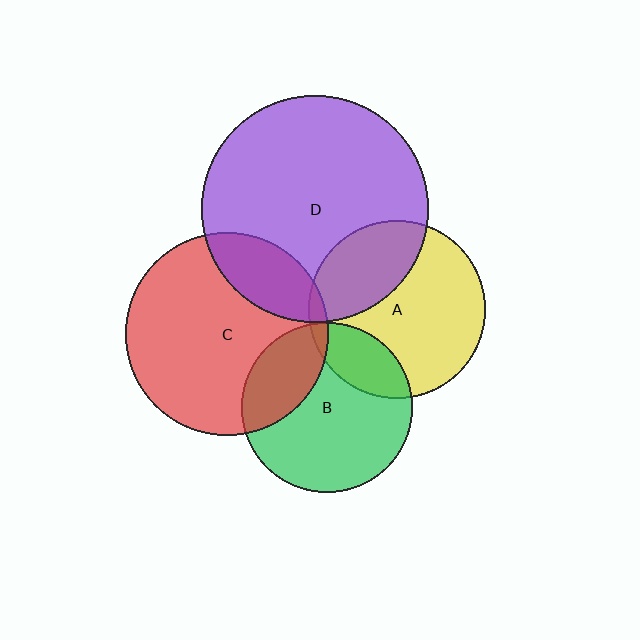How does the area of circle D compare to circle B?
Approximately 1.8 times.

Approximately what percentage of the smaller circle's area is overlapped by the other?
Approximately 25%.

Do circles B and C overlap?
Yes.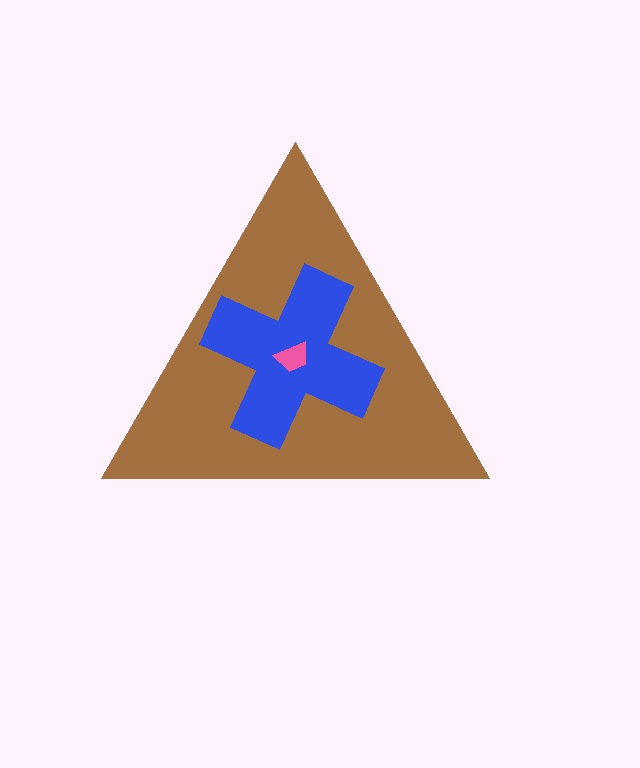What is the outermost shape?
The brown triangle.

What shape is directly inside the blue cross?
The pink trapezoid.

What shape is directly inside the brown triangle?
The blue cross.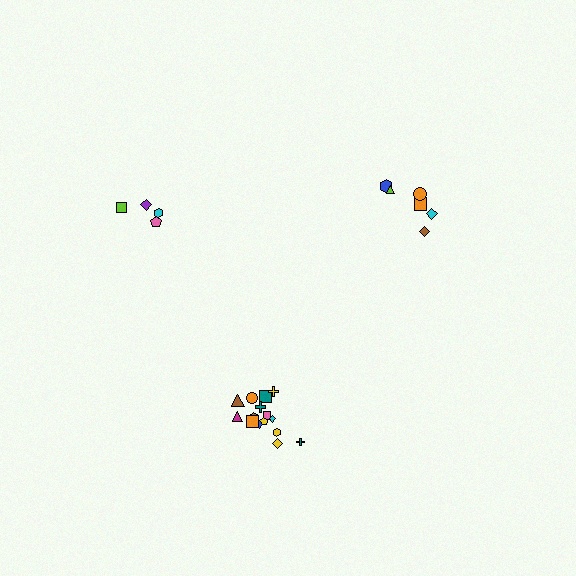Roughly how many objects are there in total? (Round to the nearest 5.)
Roughly 25 objects in total.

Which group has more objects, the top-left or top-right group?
The top-right group.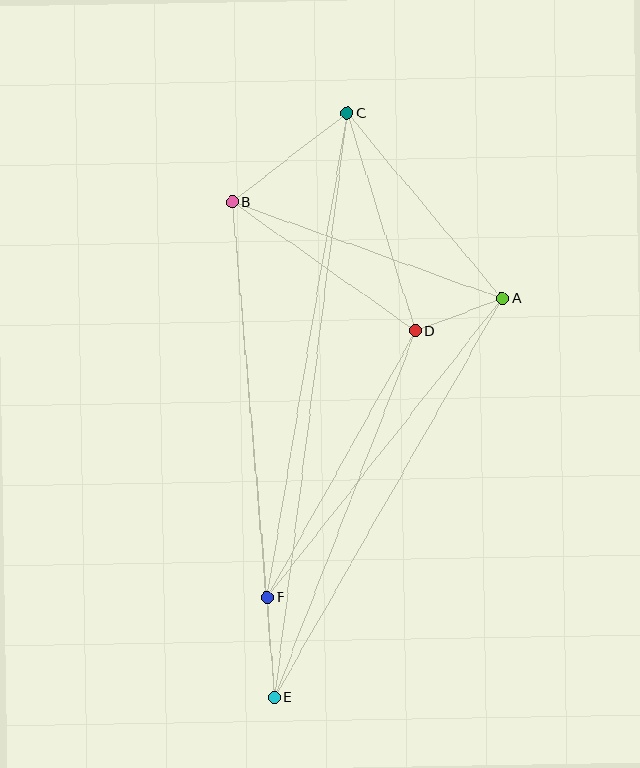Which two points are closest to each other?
Points A and D are closest to each other.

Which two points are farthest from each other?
Points C and E are farthest from each other.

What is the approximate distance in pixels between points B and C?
The distance between B and C is approximately 145 pixels.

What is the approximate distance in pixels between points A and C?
The distance between A and C is approximately 241 pixels.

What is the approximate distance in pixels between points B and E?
The distance between B and E is approximately 497 pixels.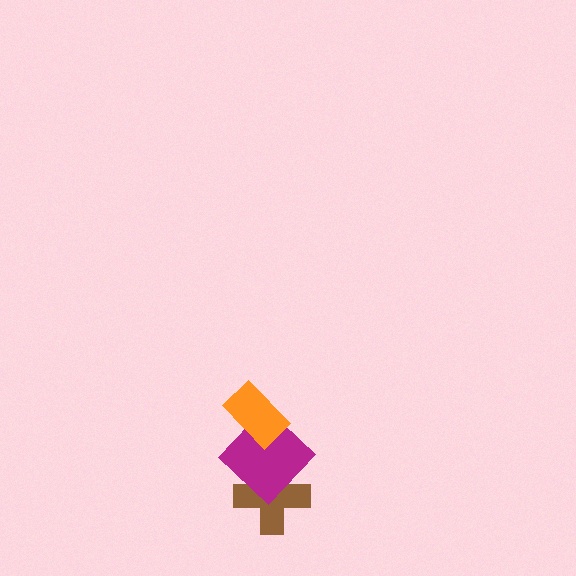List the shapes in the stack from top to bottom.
From top to bottom: the orange rectangle, the magenta diamond, the brown cross.